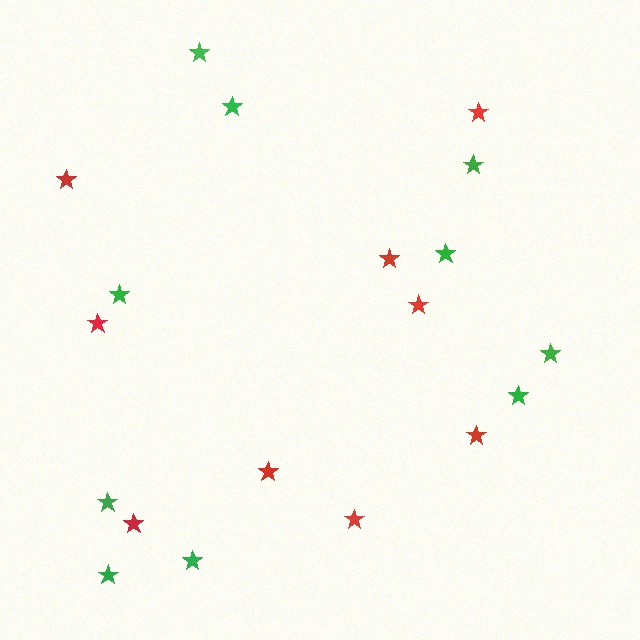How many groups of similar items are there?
There are 2 groups: one group of green stars (10) and one group of red stars (9).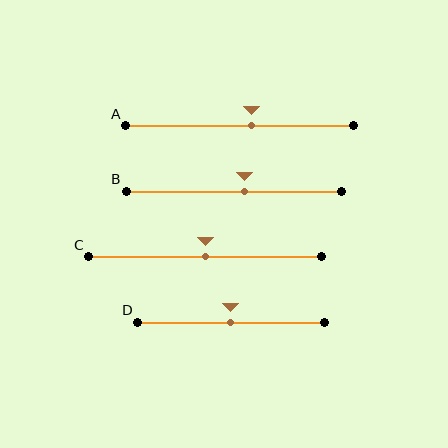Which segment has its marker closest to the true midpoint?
Segment C has its marker closest to the true midpoint.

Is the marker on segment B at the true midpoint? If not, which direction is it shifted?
No, the marker on segment B is shifted to the right by about 5% of the segment length.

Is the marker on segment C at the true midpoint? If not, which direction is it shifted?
Yes, the marker on segment C is at the true midpoint.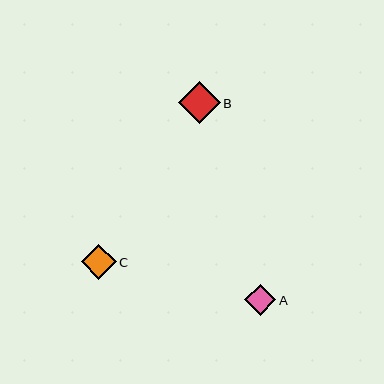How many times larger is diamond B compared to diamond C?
Diamond B is approximately 1.2 times the size of diamond C.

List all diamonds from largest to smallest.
From largest to smallest: B, C, A.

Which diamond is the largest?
Diamond B is the largest with a size of approximately 42 pixels.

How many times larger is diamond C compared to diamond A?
Diamond C is approximately 1.1 times the size of diamond A.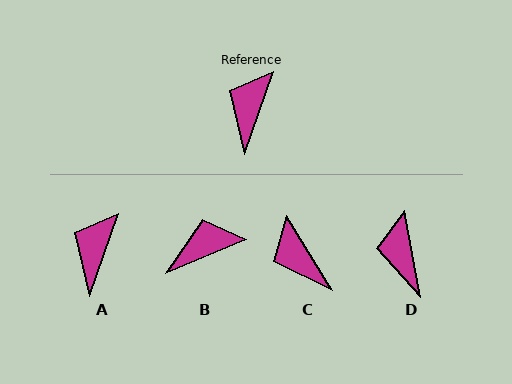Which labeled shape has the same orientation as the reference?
A.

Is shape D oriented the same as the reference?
No, it is off by about 30 degrees.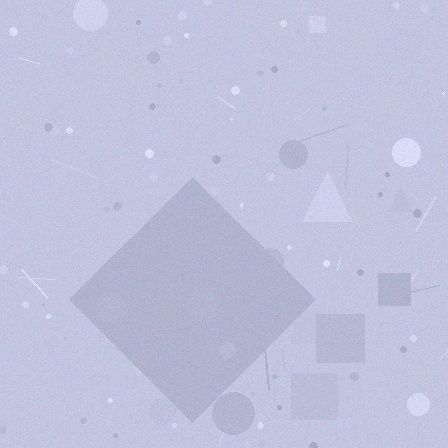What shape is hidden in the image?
A diamond is hidden in the image.